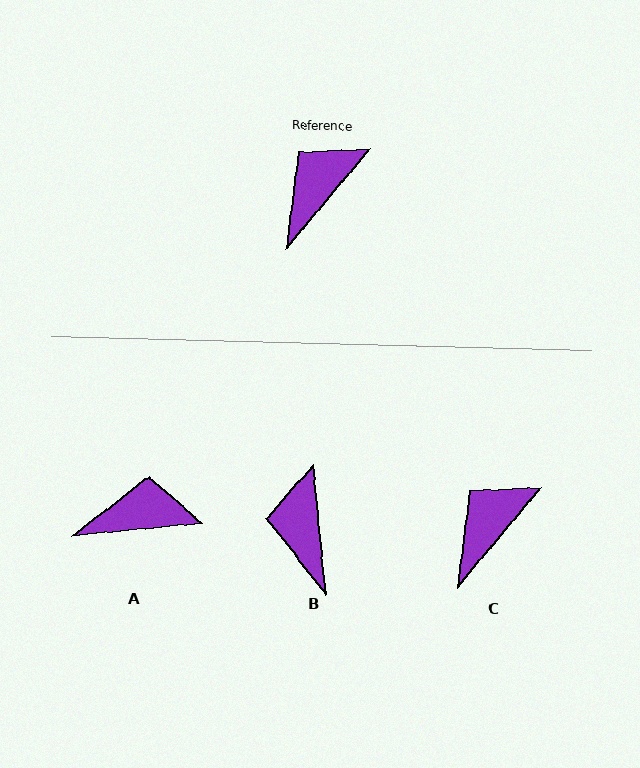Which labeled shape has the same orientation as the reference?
C.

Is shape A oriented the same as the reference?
No, it is off by about 45 degrees.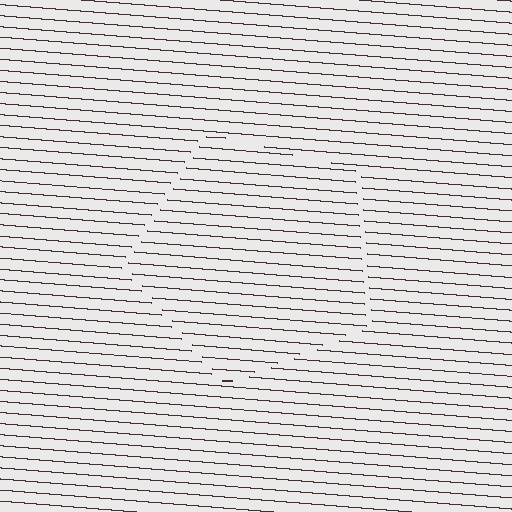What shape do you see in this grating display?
An illusory pentagon. The interior of the shape contains the same grating, shifted by half a period — the contour is defined by the phase discontinuity where line-ends from the inner and outer gratings abut.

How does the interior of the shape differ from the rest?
The interior of the shape contains the same grating, shifted by half a period — the contour is defined by the phase discontinuity where line-ends from the inner and outer gratings abut.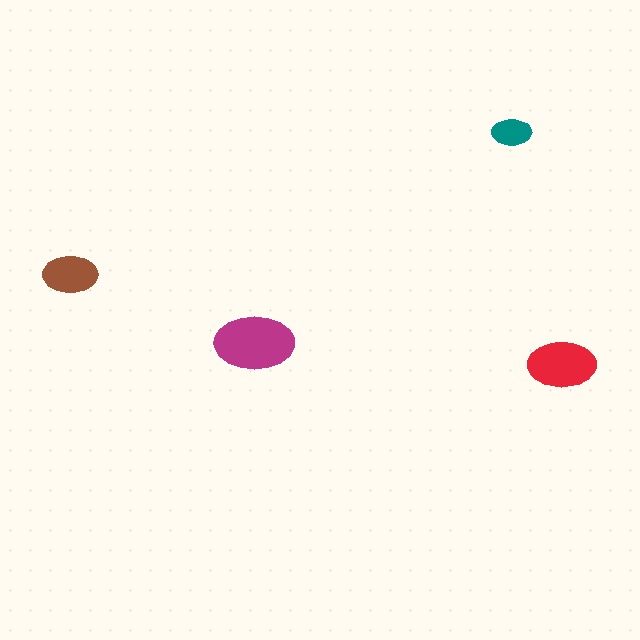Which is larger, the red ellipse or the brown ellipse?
The red one.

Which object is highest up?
The teal ellipse is topmost.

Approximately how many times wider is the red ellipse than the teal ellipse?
About 1.5 times wider.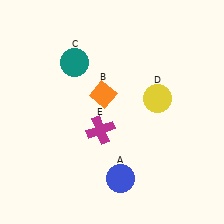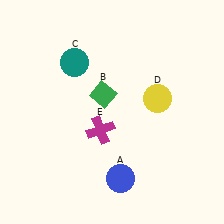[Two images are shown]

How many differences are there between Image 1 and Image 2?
There is 1 difference between the two images.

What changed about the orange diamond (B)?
In Image 1, B is orange. In Image 2, it changed to green.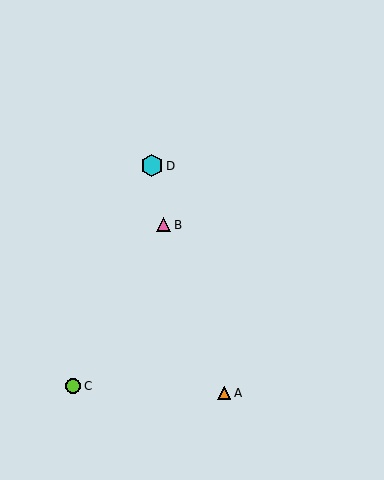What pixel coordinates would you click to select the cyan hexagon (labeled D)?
Click at (152, 166) to select the cyan hexagon D.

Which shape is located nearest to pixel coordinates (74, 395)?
The lime circle (labeled C) at (73, 386) is nearest to that location.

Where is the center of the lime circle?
The center of the lime circle is at (73, 386).